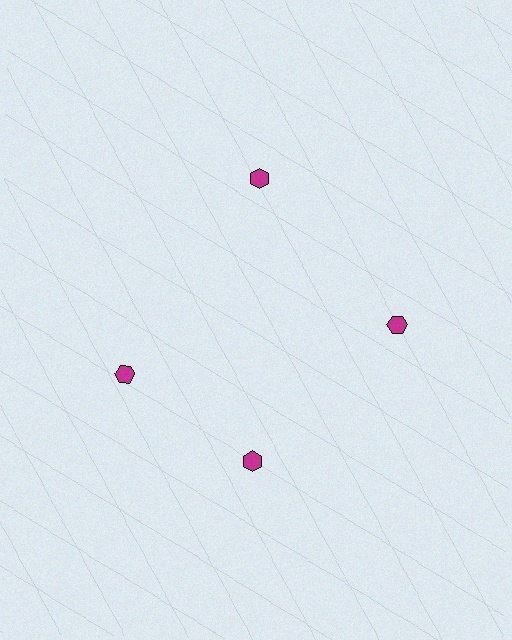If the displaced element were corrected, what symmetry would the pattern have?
It would have 4-fold rotational symmetry — the pattern would map onto itself every 90 degrees.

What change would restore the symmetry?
The symmetry would be restored by rotating it back into even spacing with its neighbors so that all 4 hexagons sit at equal angles and equal distance from the center.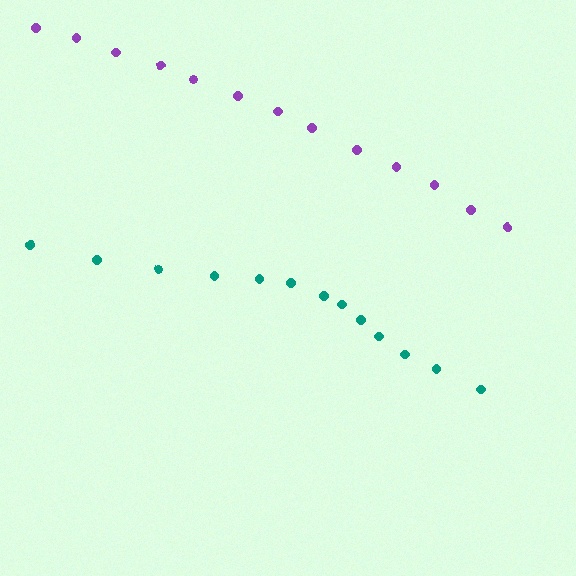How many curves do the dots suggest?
There are 2 distinct paths.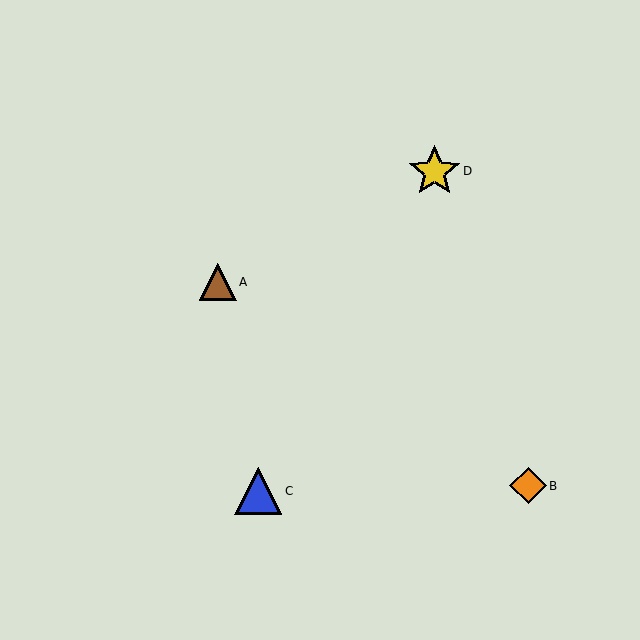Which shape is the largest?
The yellow star (labeled D) is the largest.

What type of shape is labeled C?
Shape C is a blue triangle.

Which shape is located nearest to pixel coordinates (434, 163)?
The yellow star (labeled D) at (434, 171) is nearest to that location.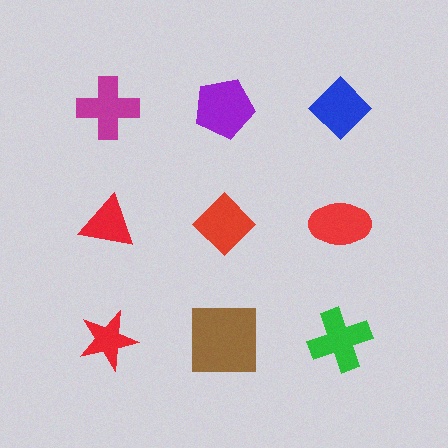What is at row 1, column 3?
A blue diamond.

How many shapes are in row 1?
3 shapes.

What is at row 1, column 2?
A purple pentagon.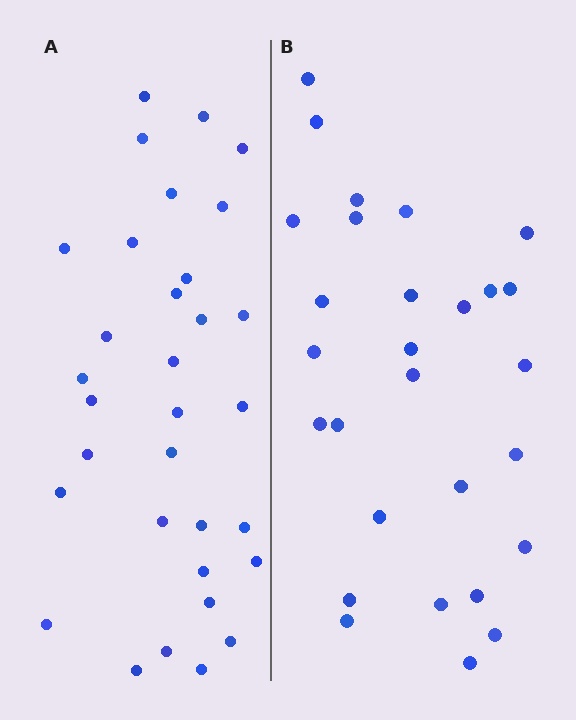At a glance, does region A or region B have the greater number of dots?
Region A (the left region) has more dots.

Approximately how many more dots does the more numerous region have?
Region A has about 4 more dots than region B.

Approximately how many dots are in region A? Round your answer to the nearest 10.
About 30 dots. (The exact count is 32, which rounds to 30.)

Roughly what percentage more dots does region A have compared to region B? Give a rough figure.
About 15% more.